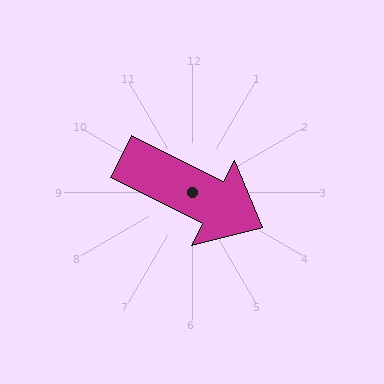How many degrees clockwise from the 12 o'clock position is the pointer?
Approximately 117 degrees.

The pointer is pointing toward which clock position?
Roughly 4 o'clock.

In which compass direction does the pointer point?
Southeast.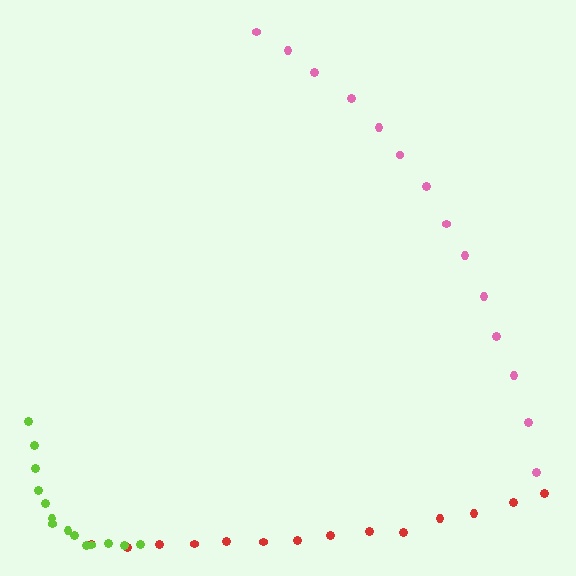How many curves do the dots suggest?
There are 3 distinct paths.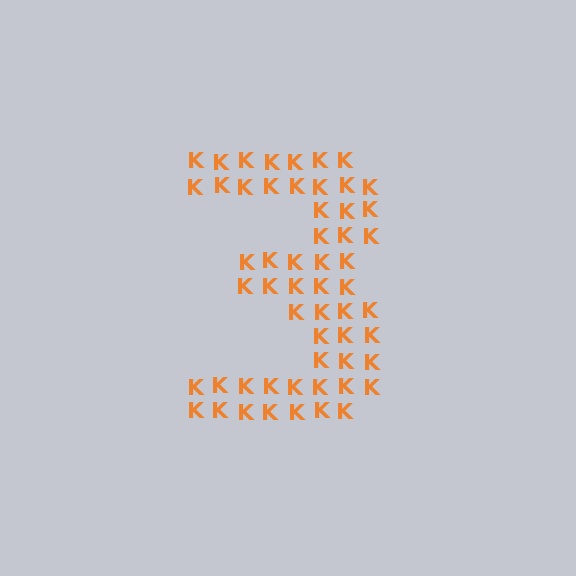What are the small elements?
The small elements are letter K's.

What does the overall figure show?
The overall figure shows the digit 3.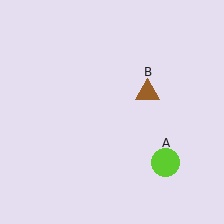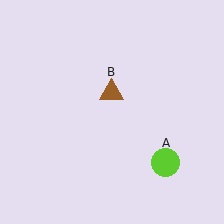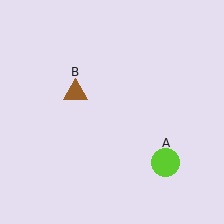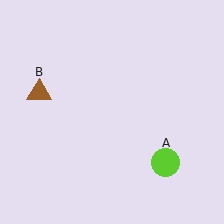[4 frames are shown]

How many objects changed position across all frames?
1 object changed position: brown triangle (object B).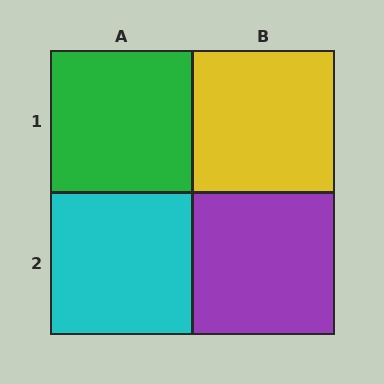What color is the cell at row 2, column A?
Cyan.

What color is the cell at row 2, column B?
Purple.